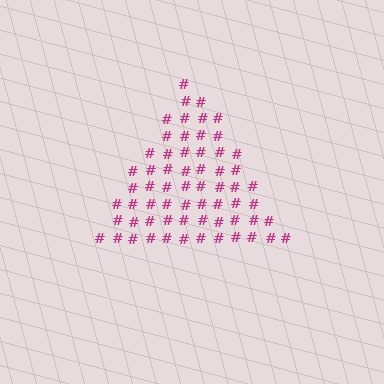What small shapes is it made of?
It is made of small hash symbols.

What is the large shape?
The large shape is a triangle.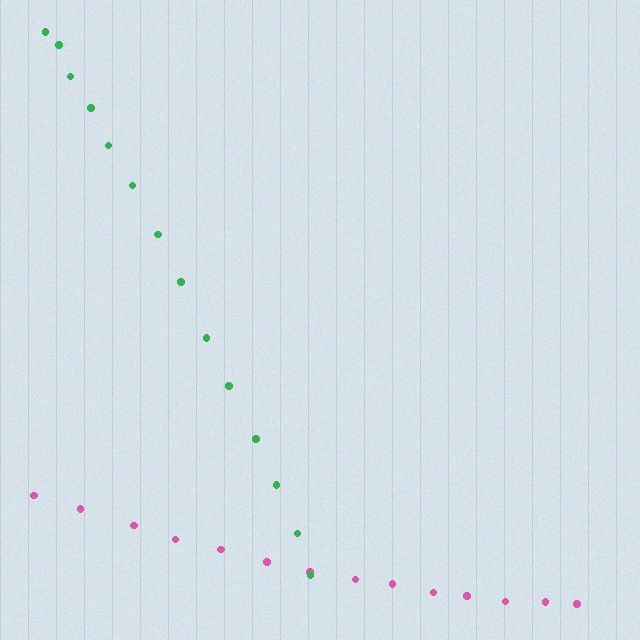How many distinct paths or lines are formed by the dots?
There are 2 distinct paths.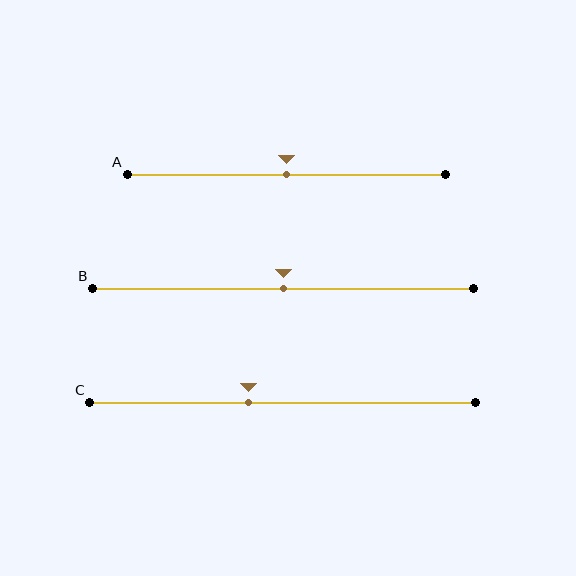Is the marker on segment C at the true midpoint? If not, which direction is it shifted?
No, the marker on segment C is shifted to the left by about 9% of the segment length.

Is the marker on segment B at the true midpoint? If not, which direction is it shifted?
Yes, the marker on segment B is at the true midpoint.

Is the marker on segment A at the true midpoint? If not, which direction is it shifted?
Yes, the marker on segment A is at the true midpoint.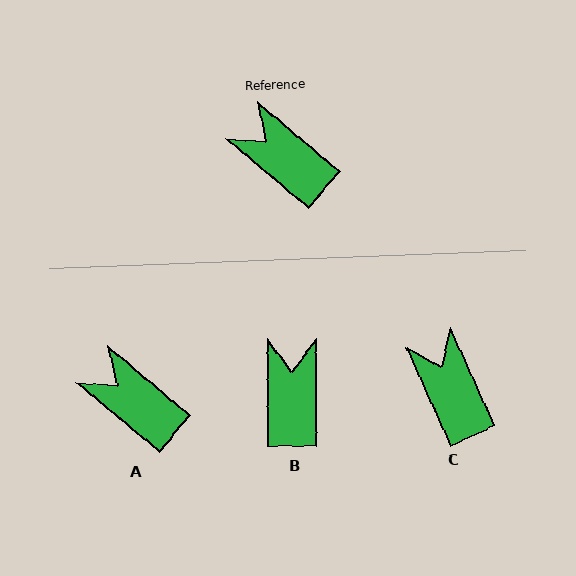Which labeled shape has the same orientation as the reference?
A.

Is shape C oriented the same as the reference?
No, it is off by about 25 degrees.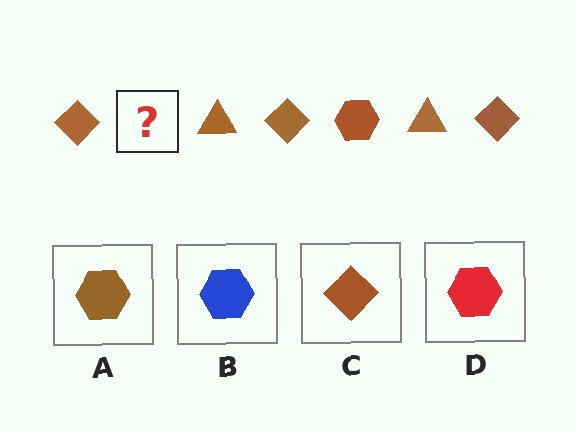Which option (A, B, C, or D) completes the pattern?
A.